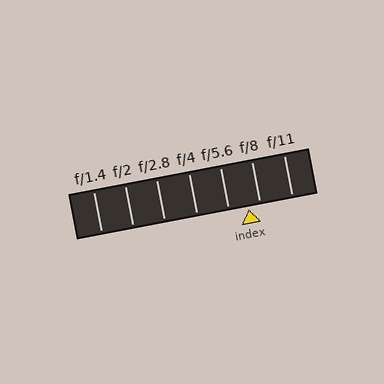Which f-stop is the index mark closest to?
The index mark is closest to f/8.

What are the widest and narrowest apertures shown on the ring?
The widest aperture shown is f/1.4 and the narrowest is f/11.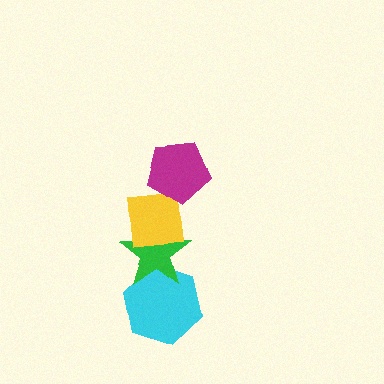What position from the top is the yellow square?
The yellow square is 2nd from the top.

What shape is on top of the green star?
The yellow square is on top of the green star.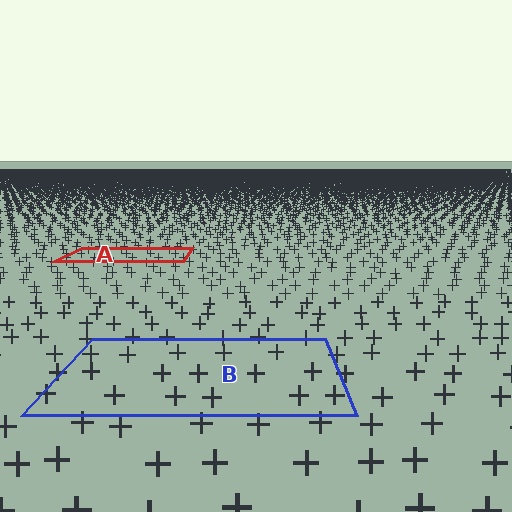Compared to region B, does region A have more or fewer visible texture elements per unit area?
Region A has more texture elements per unit area — they are packed more densely because it is farther away.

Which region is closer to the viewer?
Region B is closer. The texture elements there are larger and more spread out.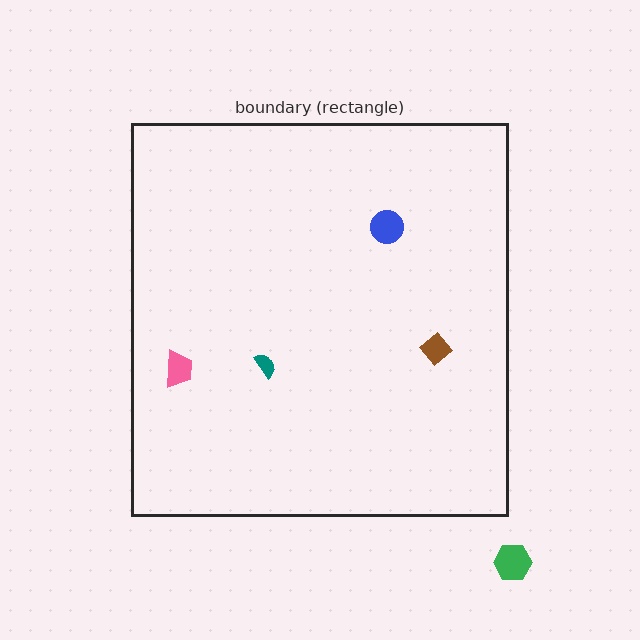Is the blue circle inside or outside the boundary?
Inside.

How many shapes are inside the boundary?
4 inside, 1 outside.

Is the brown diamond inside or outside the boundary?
Inside.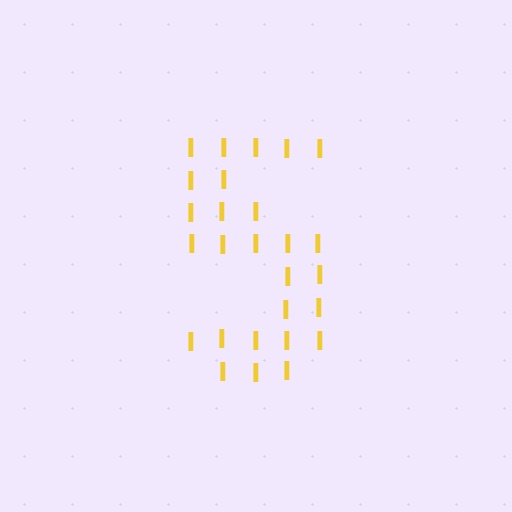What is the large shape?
The large shape is the digit 5.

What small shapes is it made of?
It is made of small letter I's.